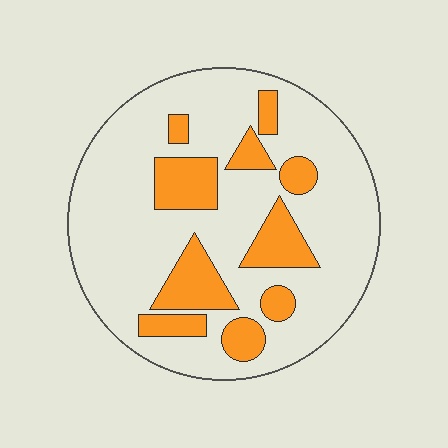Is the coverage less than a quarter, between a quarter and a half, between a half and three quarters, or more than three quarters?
Less than a quarter.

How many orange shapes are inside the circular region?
10.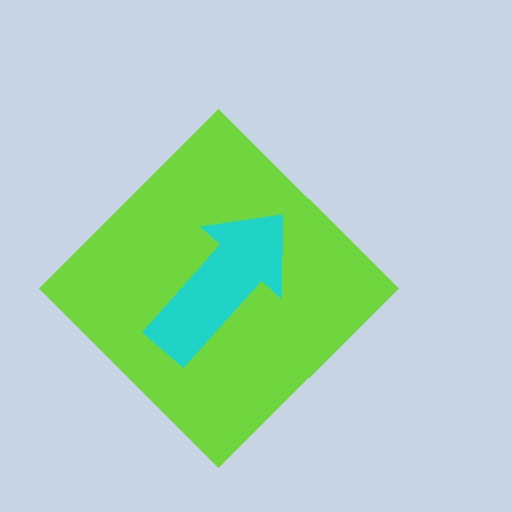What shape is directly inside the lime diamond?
The cyan arrow.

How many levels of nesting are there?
2.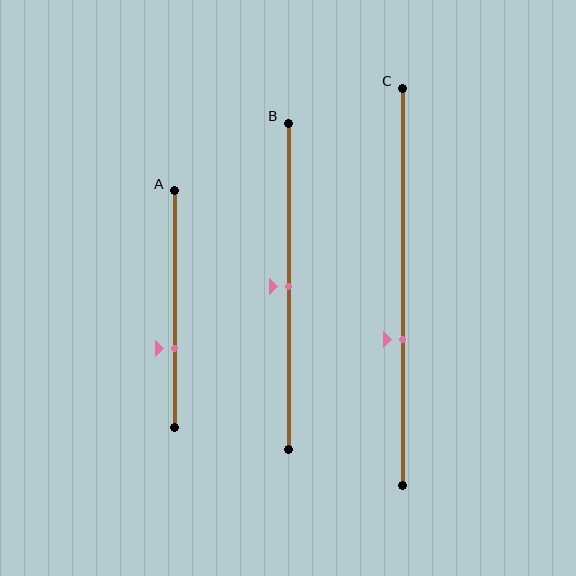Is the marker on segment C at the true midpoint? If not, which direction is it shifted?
No, the marker on segment C is shifted downward by about 13% of the segment length.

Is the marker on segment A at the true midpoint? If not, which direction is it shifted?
No, the marker on segment A is shifted downward by about 17% of the segment length.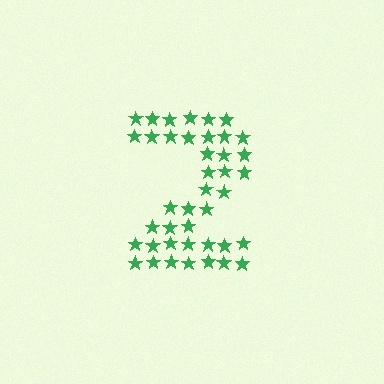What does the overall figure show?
The overall figure shows the digit 2.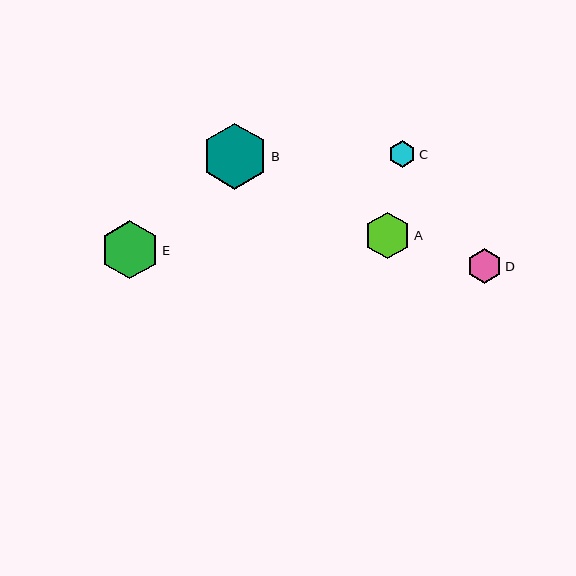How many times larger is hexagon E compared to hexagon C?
Hexagon E is approximately 2.2 times the size of hexagon C.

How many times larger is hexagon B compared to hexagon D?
Hexagon B is approximately 1.9 times the size of hexagon D.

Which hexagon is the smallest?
Hexagon C is the smallest with a size of approximately 27 pixels.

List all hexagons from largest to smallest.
From largest to smallest: B, E, A, D, C.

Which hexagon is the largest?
Hexagon B is the largest with a size of approximately 66 pixels.